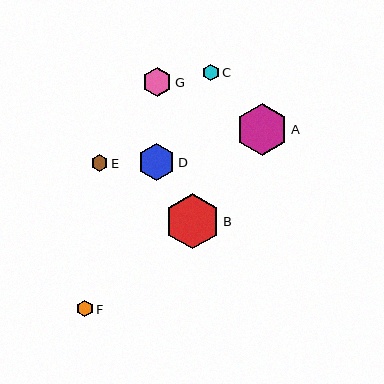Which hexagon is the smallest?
Hexagon C is the smallest with a size of approximately 16 pixels.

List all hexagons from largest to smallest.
From largest to smallest: B, A, D, G, E, F, C.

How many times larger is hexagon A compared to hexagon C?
Hexagon A is approximately 3.2 times the size of hexagon C.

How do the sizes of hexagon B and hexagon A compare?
Hexagon B and hexagon A are approximately the same size.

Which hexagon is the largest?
Hexagon B is the largest with a size of approximately 55 pixels.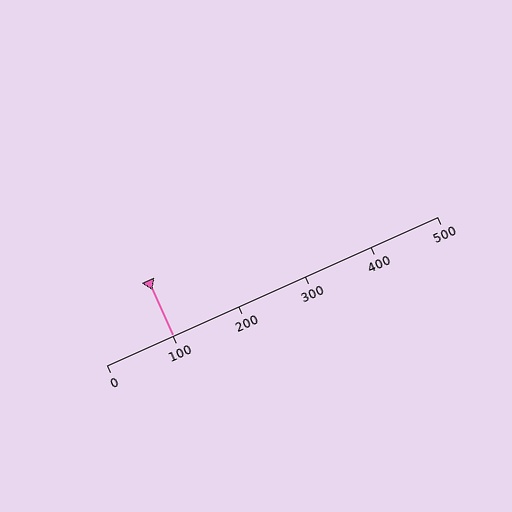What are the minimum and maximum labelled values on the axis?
The axis runs from 0 to 500.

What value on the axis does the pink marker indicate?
The marker indicates approximately 100.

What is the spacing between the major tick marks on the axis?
The major ticks are spaced 100 apart.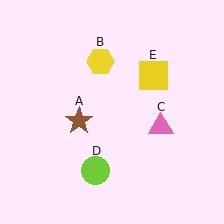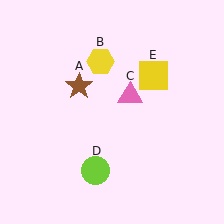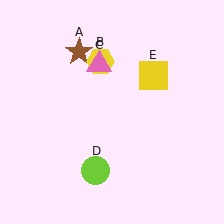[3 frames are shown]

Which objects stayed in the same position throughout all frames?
Yellow hexagon (object B) and lime circle (object D) and yellow square (object E) remained stationary.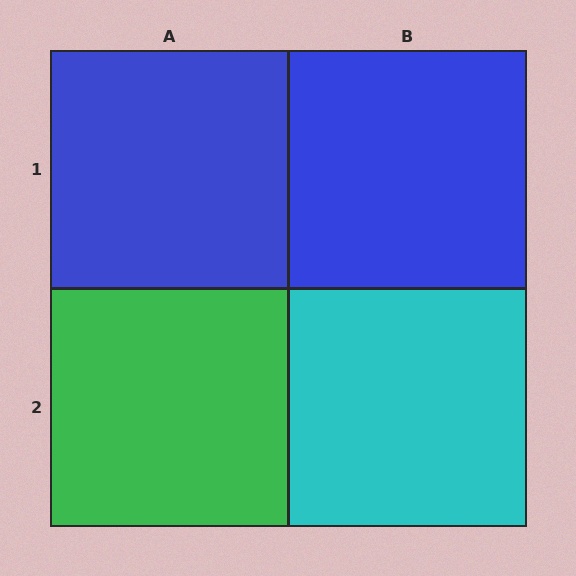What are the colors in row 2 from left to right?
Green, cyan.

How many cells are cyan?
1 cell is cyan.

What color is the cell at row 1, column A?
Blue.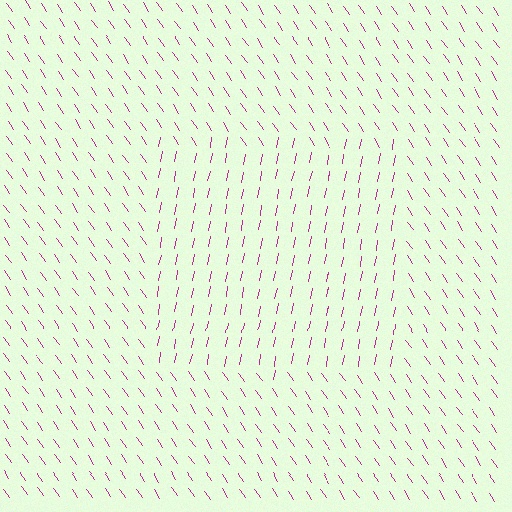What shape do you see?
I see a rectangle.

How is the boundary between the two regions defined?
The boundary is defined purely by a change in line orientation (approximately 45 degrees difference). All lines are the same color and thickness.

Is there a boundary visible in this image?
Yes, there is a texture boundary formed by a change in line orientation.